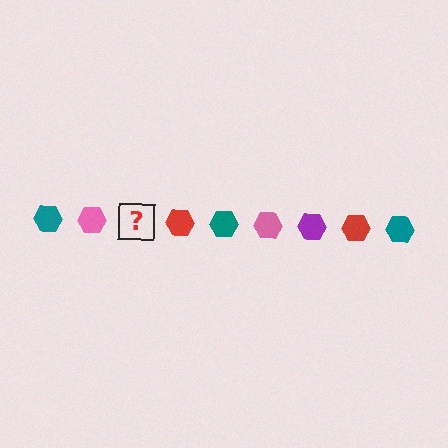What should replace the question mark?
The question mark should be replaced with a purple hexagon.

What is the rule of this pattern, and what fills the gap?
The rule is that the pattern cycles through teal, pink, purple, red hexagons. The gap should be filled with a purple hexagon.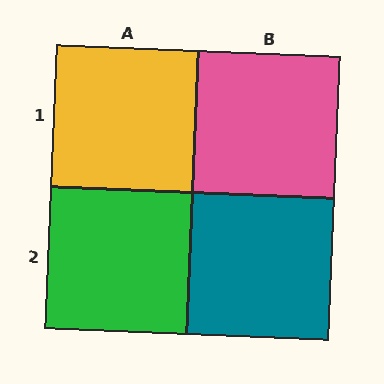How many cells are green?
1 cell is green.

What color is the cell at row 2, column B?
Teal.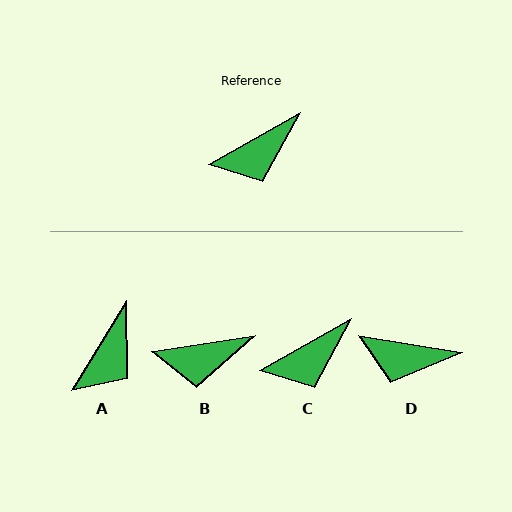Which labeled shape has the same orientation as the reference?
C.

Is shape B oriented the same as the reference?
No, it is off by about 21 degrees.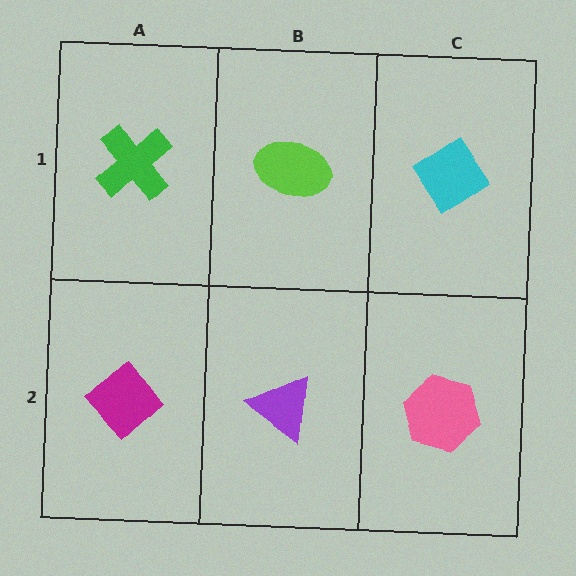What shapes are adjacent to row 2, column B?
A lime ellipse (row 1, column B), a magenta diamond (row 2, column A), a pink hexagon (row 2, column C).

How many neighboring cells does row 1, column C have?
2.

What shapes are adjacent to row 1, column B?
A purple triangle (row 2, column B), a green cross (row 1, column A), a cyan diamond (row 1, column C).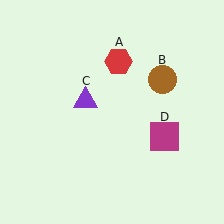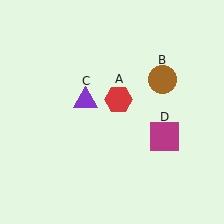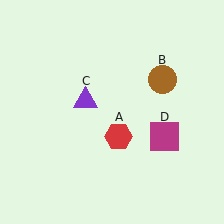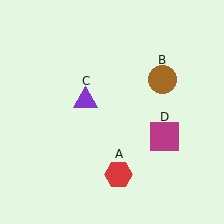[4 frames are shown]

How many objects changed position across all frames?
1 object changed position: red hexagon (object A).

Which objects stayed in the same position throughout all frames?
Brown circle (object B) and purple triangle (object C) and magenta square (object D) remained stationary.